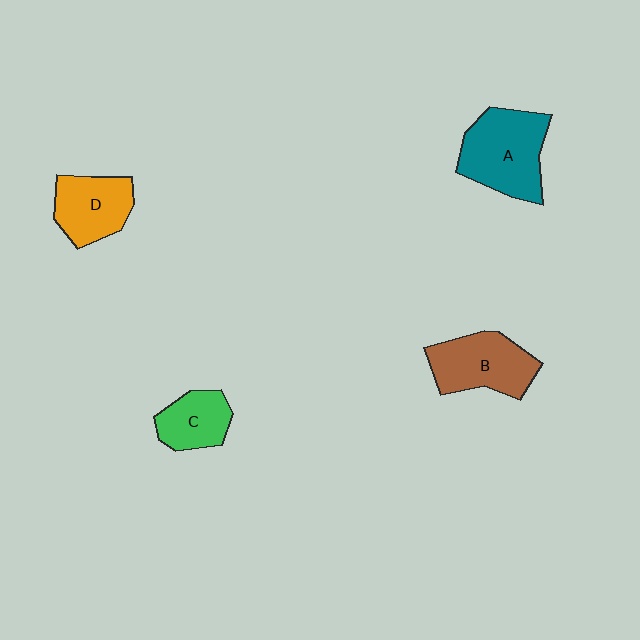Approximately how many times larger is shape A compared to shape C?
Approximately 1.8 times.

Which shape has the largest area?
Shape A (teal).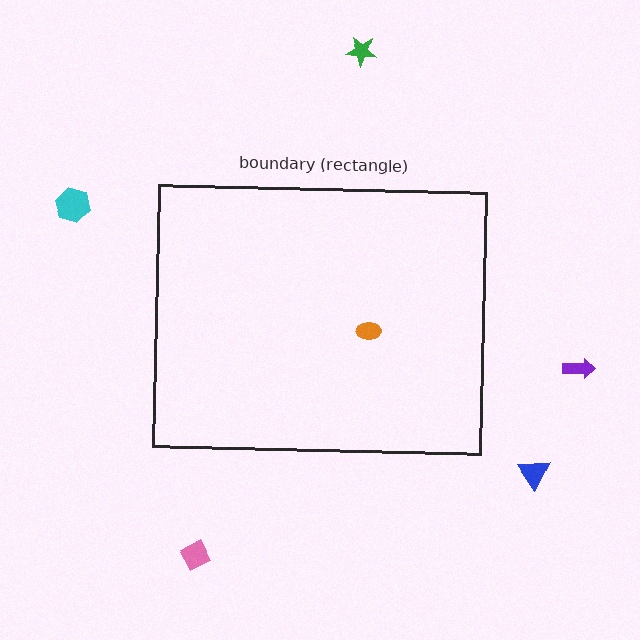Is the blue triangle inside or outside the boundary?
Outside.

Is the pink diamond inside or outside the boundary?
Outside.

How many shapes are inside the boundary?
1 inside, 5 outside.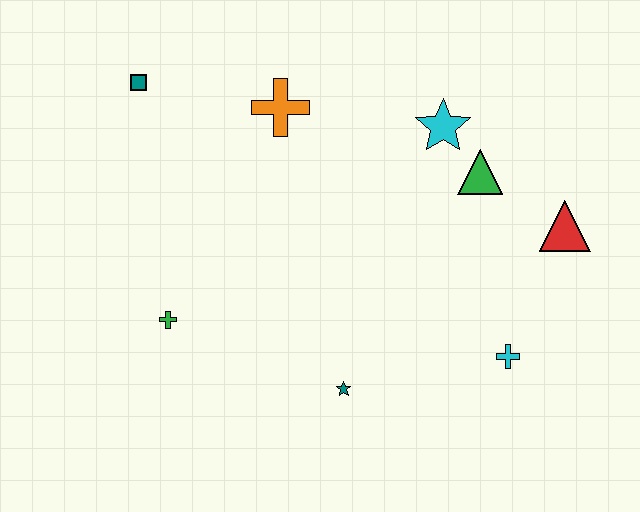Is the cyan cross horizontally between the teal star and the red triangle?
Yes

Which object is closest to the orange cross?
The teal square is closest to the orange cross.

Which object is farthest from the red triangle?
The teal square is farthest from the red triangle.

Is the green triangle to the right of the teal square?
Yes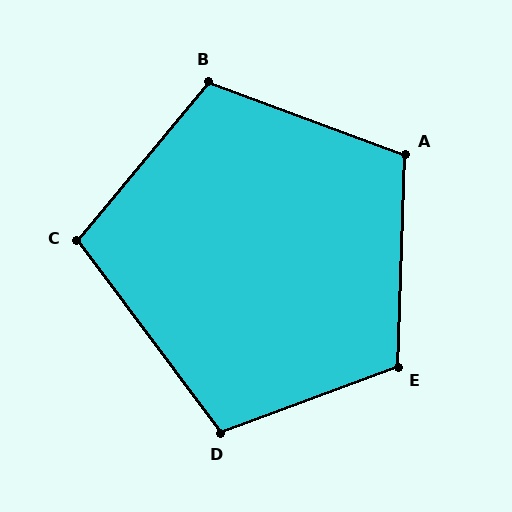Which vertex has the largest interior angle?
E, at approximately 112 degrees.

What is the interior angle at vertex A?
Approximately 108 degrees (obtuse).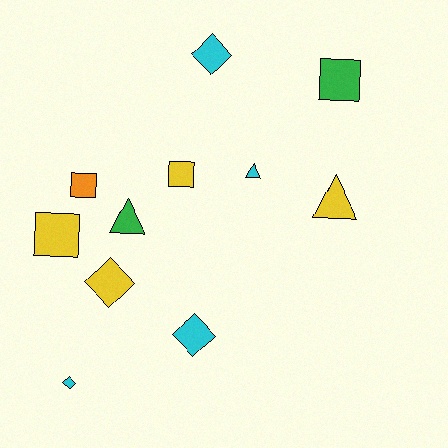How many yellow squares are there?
There are 2 yellow squares.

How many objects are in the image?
There are 11 objects.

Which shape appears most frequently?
Square, with 4 objects.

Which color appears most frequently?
Yellow, with 4 objects.